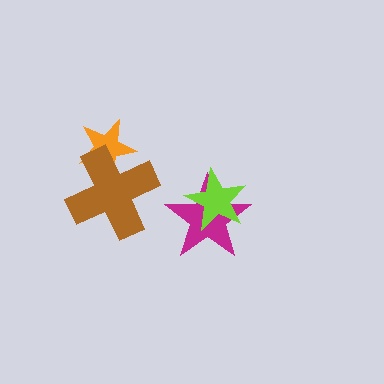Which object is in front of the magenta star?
The lime star is in front of the magenta star.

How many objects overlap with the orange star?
1 object overlaps with the orange star.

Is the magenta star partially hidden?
Yes, it is partially covered by another shape.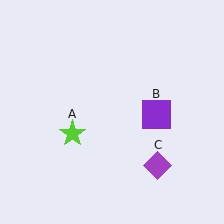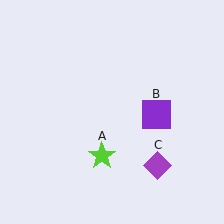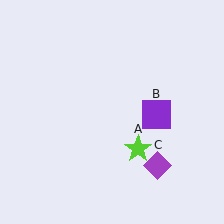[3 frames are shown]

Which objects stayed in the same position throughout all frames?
Purple square (object B) and purple diamond (object C) remained stationary.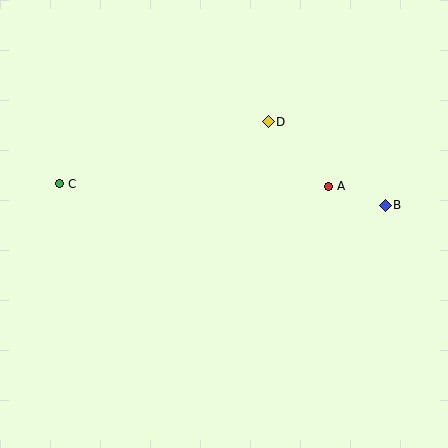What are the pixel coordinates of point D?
Point D is at (268, 122).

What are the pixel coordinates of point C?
Point C is at (60, 184).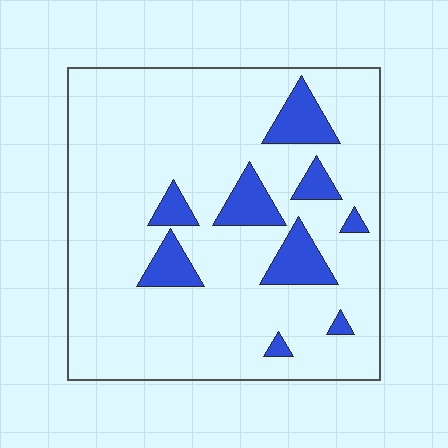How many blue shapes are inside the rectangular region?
9.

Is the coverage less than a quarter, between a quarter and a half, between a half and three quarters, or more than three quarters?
Less than a quarter.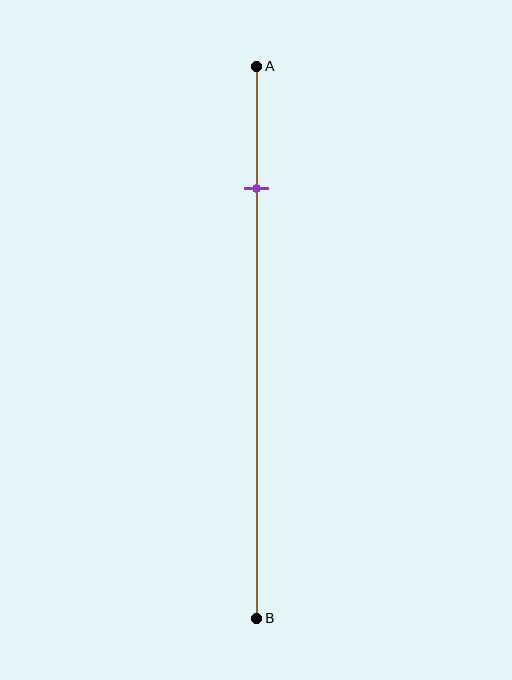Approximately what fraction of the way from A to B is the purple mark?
The purple mark is approximately 20% of the way from A to B.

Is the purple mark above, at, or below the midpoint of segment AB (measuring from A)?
The purple mark is above the midpoint of segment AB.